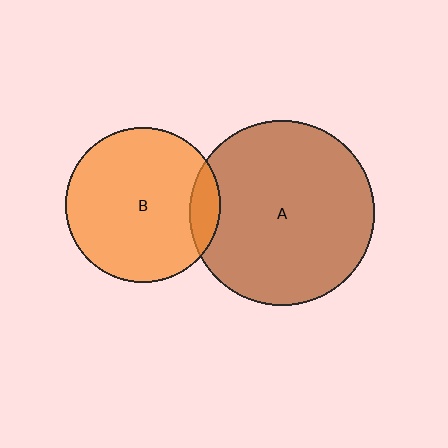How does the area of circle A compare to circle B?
Approximately 1.4 times.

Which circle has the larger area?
Circle A (brown).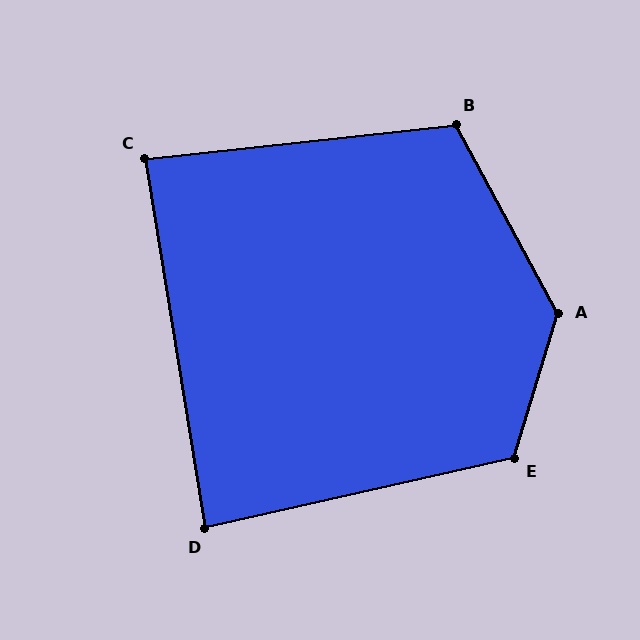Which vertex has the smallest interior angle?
D, at approximately 86 degrees.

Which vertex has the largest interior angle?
A, at approximately 135 degrees.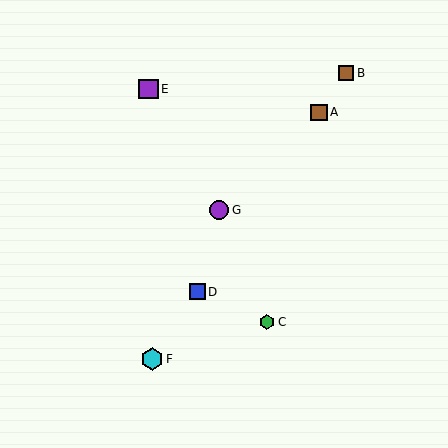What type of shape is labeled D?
Shape D is a blue square.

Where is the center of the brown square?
The center of the brown square is at (319, 112).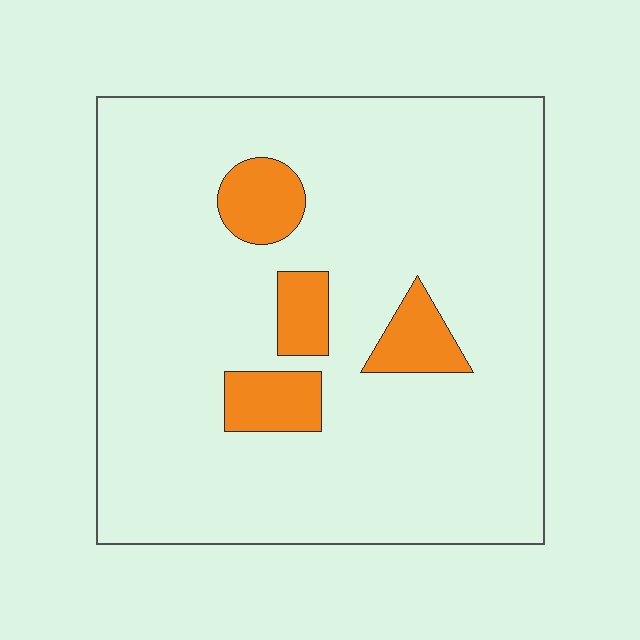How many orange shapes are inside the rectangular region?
4.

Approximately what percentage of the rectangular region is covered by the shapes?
Approximately 10%.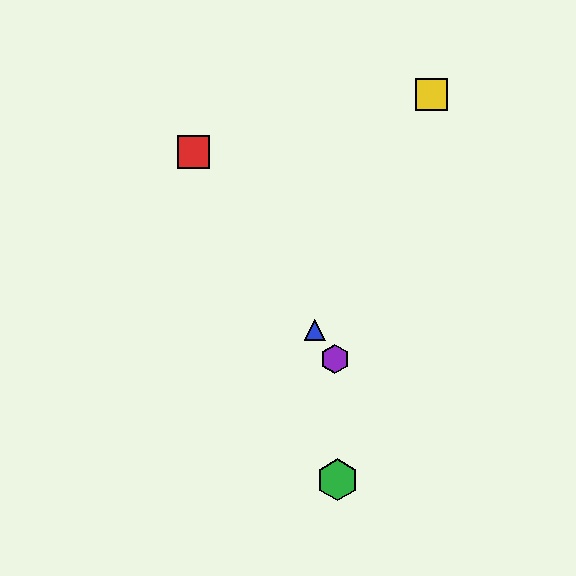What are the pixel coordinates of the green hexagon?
The green hexagon is at (338, 480).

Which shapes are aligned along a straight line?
The red square, the blue triangle, the purple hexagon are aligned along a straight line.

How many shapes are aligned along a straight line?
3 shapes (the red square, the blue triangle, the purple hexagon) are aligned along a straight line.